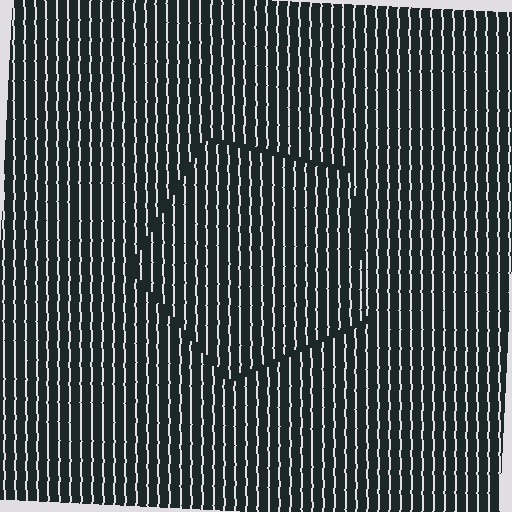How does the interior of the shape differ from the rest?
The interior of the shape contains the same grating, shifted by half a period — the contour is defined by the phase discontinuity where line-ends from the inner and outer gratings abut.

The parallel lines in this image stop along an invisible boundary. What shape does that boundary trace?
An illusory pentagon. The interior of the shape contains the same grating, shifted by half a period — the contour is defined by the phase discontinuity where line-ends from the inner and outer gratings abut.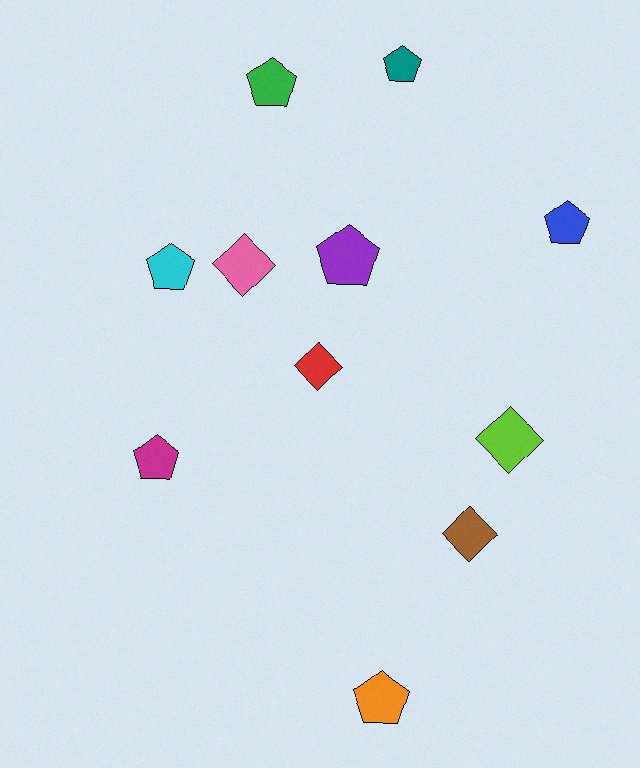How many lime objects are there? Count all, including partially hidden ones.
There is 1 lime object.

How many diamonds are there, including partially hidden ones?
There are 4 diamonds.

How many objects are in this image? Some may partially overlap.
There are 11 objects.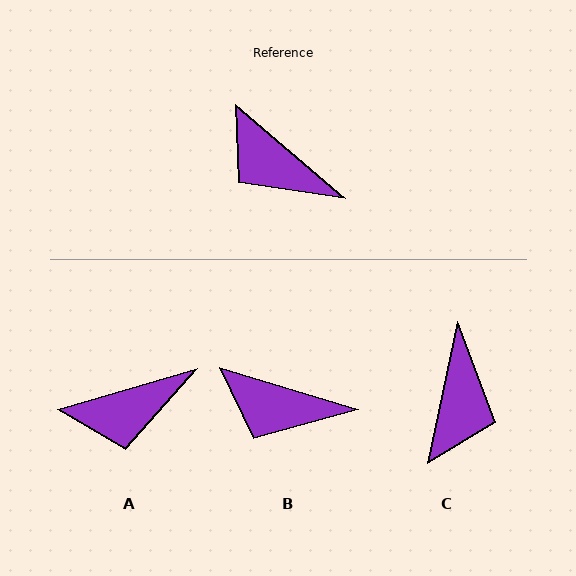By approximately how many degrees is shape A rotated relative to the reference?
Approximately 57 degrees counter-clockwise.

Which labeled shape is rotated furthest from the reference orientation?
C, about 119 degrees away.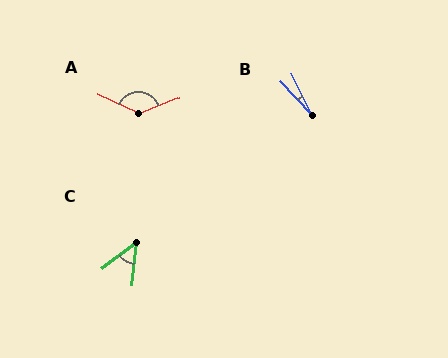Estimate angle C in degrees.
Approximately 47 degrees.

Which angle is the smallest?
B, at approximately 17 degrees.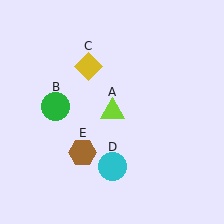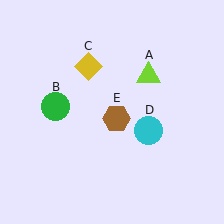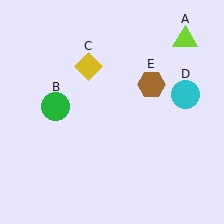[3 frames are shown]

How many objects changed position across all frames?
3 objects changed position: lime triangle (object A), cyan circle (object D), brown hexagon (object E).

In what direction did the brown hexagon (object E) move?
The brown hexagon (object E) moved up and to the right.